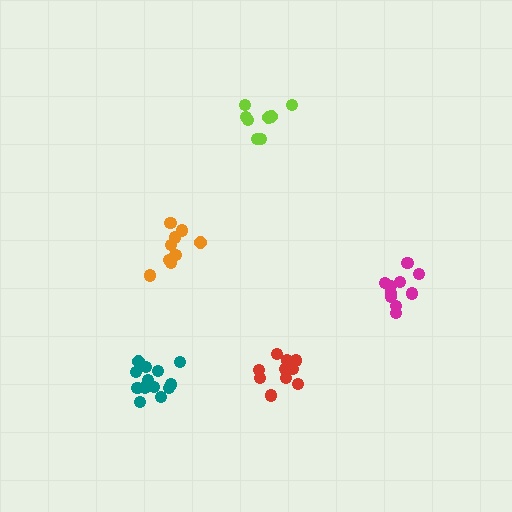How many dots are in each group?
Group 1: 9 dots, Group 2: 11 dots, Group 3: 10 dots, Group 4: 8 dots, Group 5: 13 dots (51 total).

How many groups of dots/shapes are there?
There are 5 groups.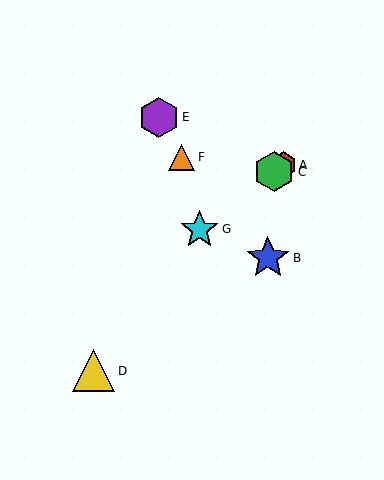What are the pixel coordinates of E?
Object E is at (159, 117).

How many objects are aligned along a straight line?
3 objects (A, C, G) are aligned along a straight line.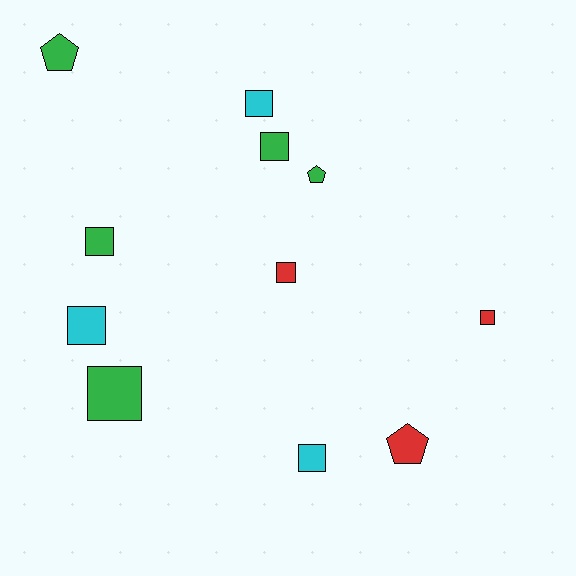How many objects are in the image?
There are 11 objects.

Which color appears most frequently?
Green, with 5 objects.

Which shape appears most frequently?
Square, with 8 objects.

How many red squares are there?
There are 2 red squares.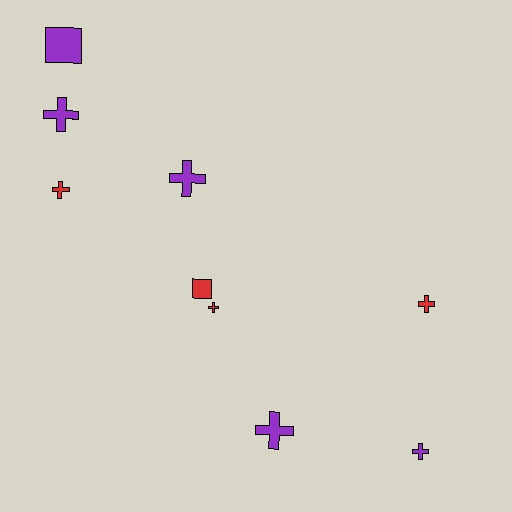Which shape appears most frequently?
Cross, with 7 objects.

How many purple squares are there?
There is 1 purple square.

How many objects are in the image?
There are 9 objects.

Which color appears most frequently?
Purple, with 5 objects.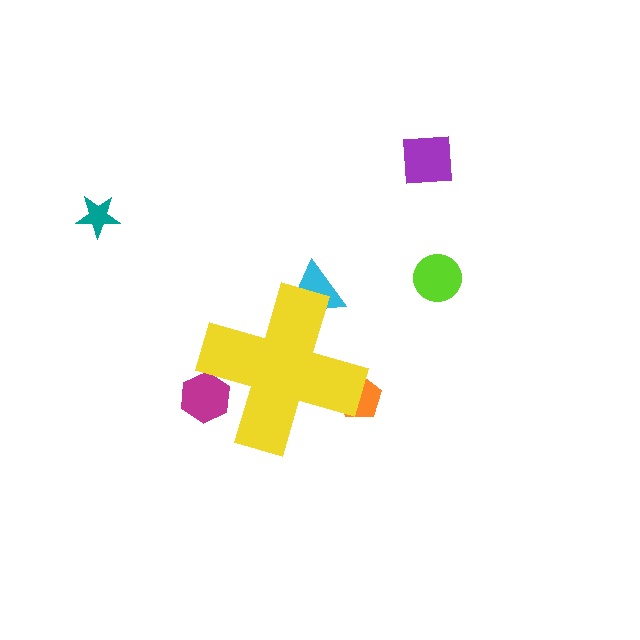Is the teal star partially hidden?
No, the teal star is fully visible.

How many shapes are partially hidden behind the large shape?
3 shapes are partially hidden.